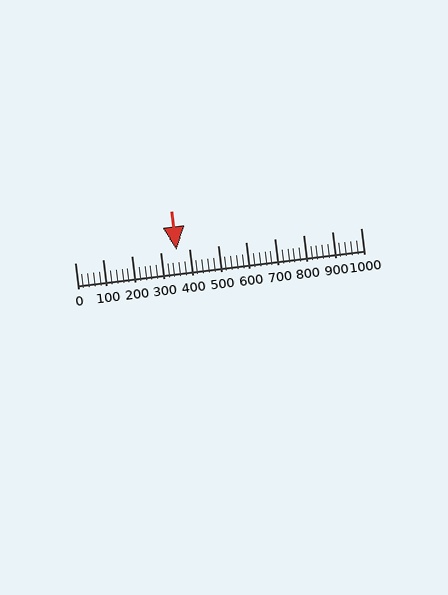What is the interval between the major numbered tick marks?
The major tick marks are spaced 100 units apart.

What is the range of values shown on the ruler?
The ruler shows values from 0 to 1000.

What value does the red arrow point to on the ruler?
The red arrow points to approximately 355.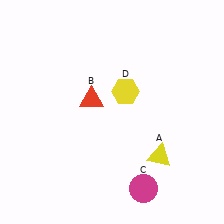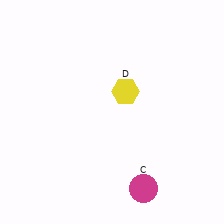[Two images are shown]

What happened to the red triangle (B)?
The red triangle (B) was removed in Image 2. It was in the top-left area of Image 1.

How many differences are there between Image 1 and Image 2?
There are 2 differences between the two images.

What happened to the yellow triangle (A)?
The yellow triangle (A) was removed in Image 2. It was in the bottom-right area of Image 1.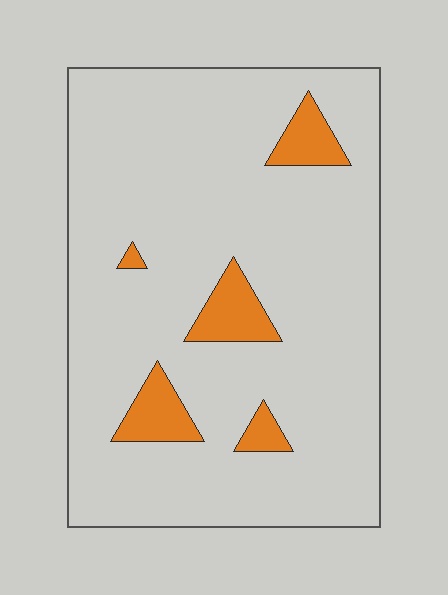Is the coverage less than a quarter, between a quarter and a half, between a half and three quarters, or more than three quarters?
Less than a quarter.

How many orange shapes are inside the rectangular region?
5.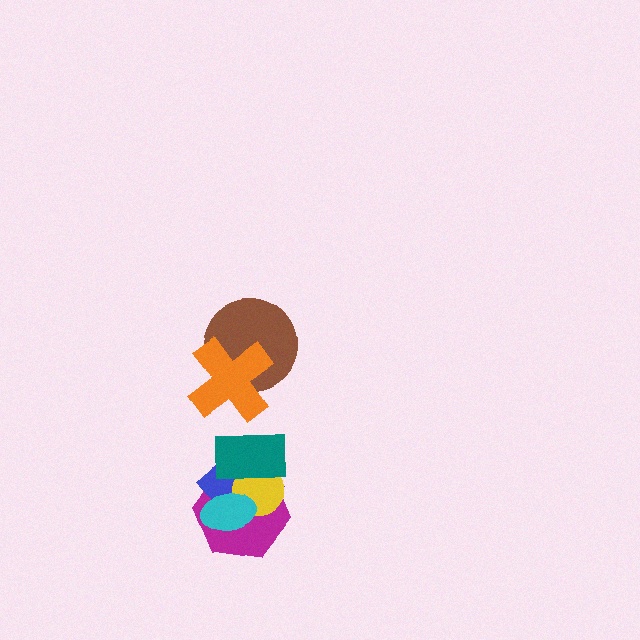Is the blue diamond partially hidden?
Yes, it is partially covered by another shape.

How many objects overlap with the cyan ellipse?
3 objects overlap with the cyan ellipse.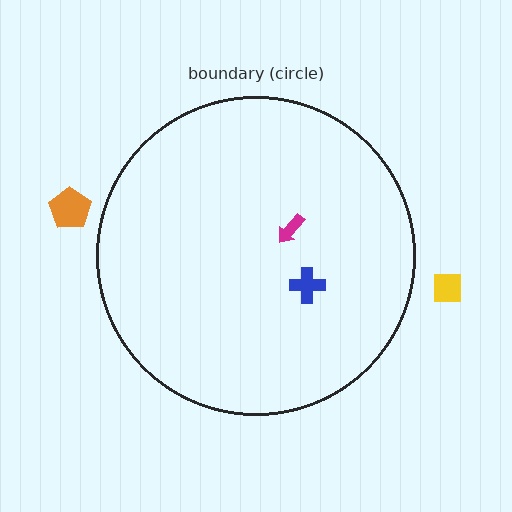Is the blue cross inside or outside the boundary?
Inside.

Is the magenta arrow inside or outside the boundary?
Inside.